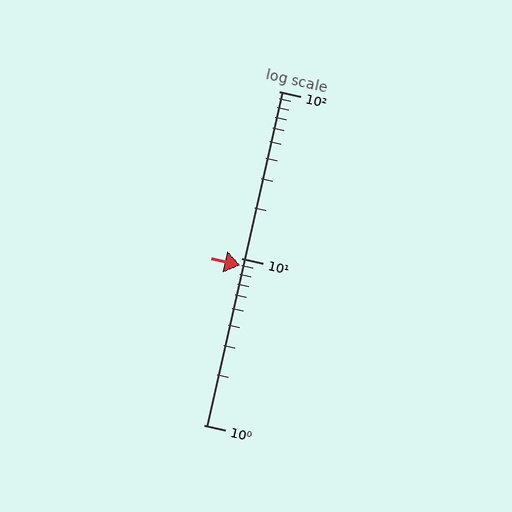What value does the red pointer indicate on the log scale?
The pointer indicates approximately 9.1.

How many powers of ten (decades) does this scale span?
The scale spans 2 decades, from 1 to 100.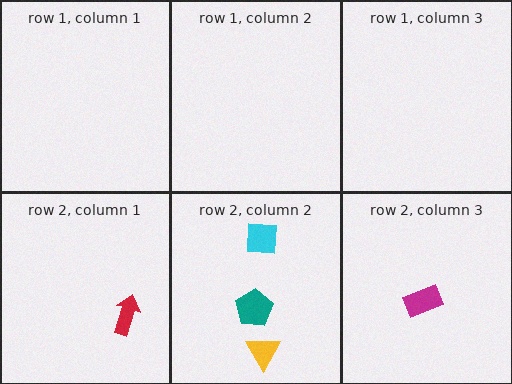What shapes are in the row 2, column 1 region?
The red arrow.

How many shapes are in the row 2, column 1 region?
1.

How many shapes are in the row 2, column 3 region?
1.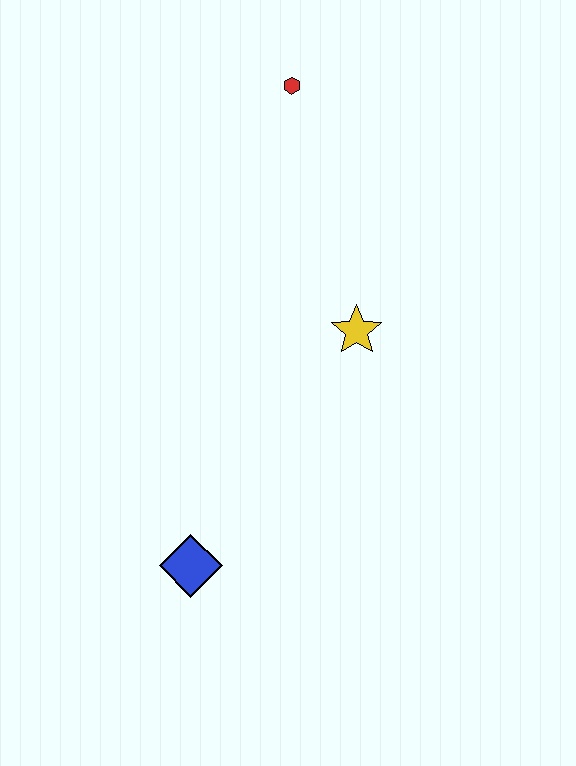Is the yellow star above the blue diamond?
Yes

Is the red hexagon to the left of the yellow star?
Yes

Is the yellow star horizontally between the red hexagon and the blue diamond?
No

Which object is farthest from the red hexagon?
The blue diamond is farthest from the red hexagon.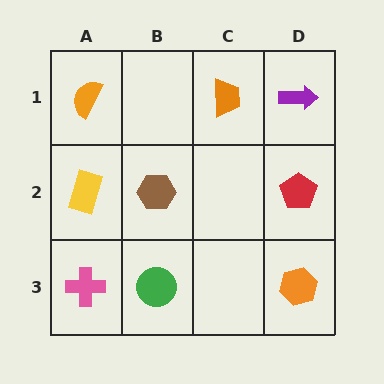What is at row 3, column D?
An orange hexagon.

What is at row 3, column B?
A green circle.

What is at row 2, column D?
A red pentagon.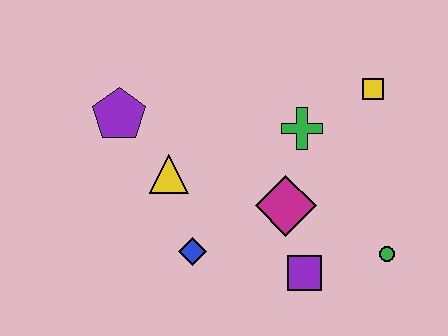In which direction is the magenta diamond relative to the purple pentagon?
The magenta diamond is to the right of the purple pentagon.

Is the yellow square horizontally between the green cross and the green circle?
Yes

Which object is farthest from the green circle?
The purple pentagon is farthest from the green circle.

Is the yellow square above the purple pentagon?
Yes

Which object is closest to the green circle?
The purple square is closest to the green circle.